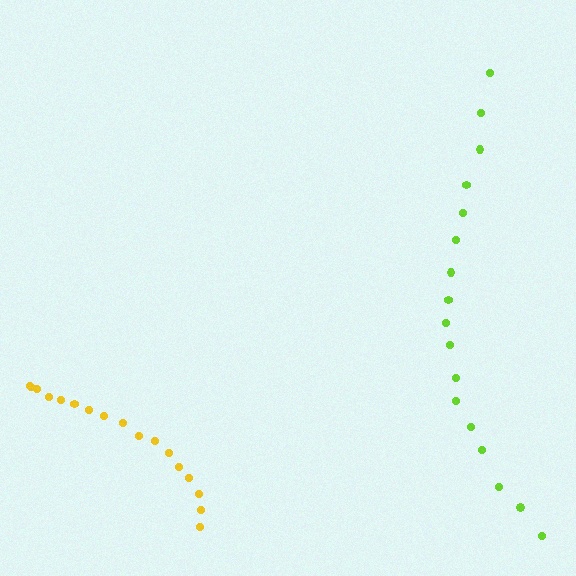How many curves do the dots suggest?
There are 2 distinct paths.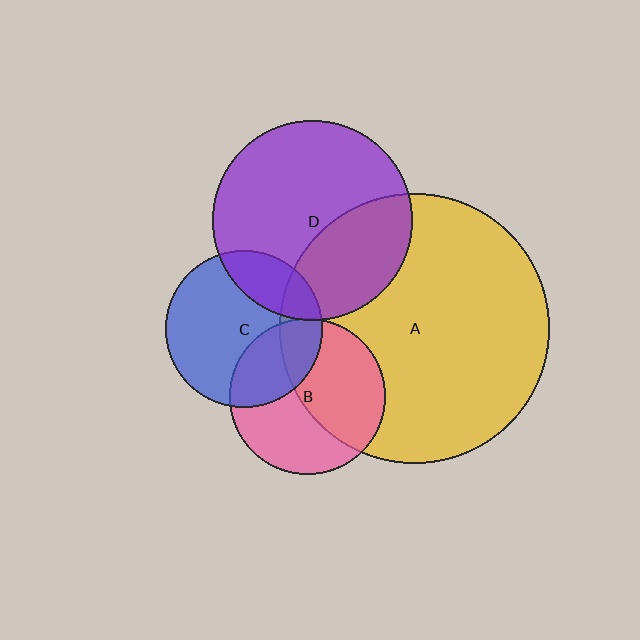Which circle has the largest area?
Circle A (yellow).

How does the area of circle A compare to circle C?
Approximately 3.0 times.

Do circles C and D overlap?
Yes.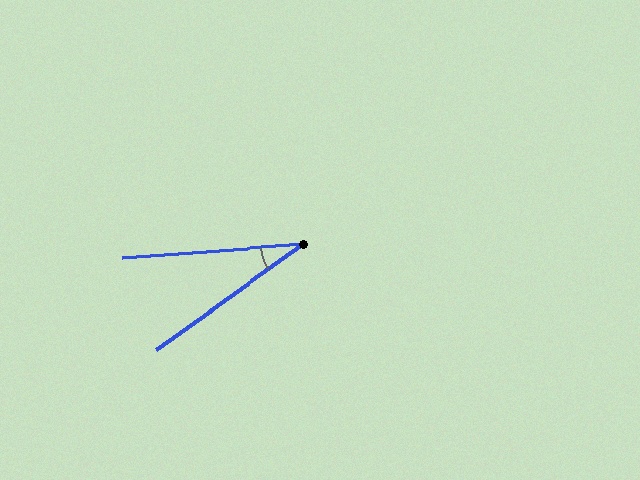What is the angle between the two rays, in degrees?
Approximately 32 degrees.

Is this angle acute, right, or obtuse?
It is acute.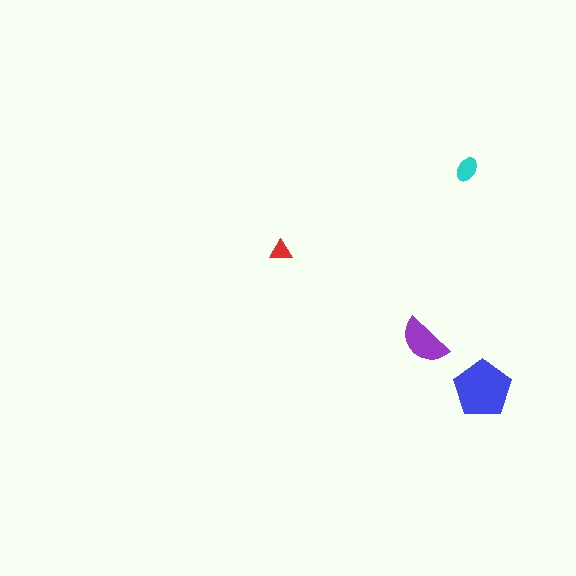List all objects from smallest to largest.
The red triangle, the cyan ellipse, the purple semicircle, the blue pentagon.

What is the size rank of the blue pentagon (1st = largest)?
1st.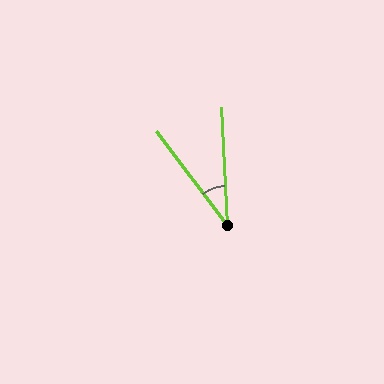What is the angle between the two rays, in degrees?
Approximately 34 degrees.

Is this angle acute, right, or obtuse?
It is acute.